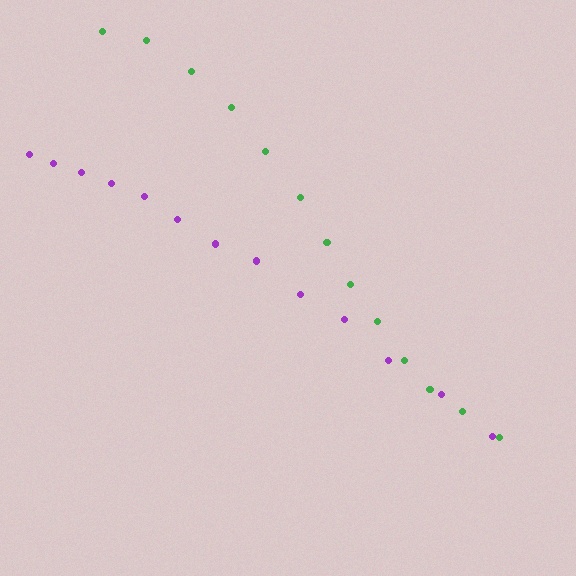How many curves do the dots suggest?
There are 2 distinct paths.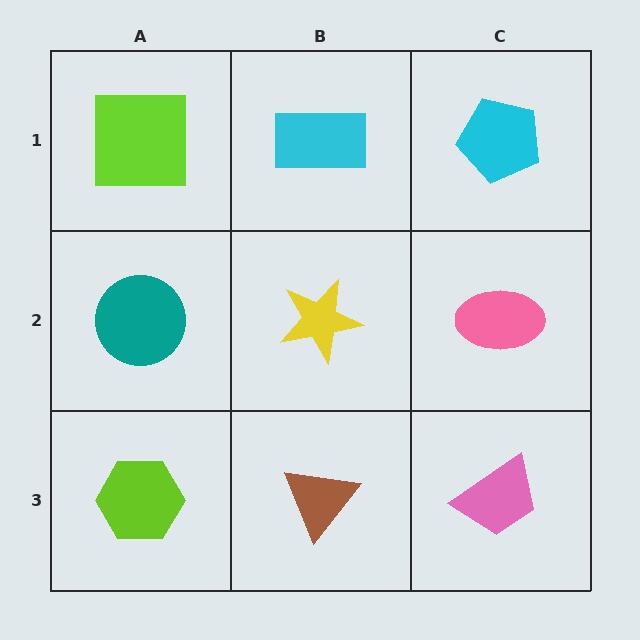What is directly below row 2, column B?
A brown triangle.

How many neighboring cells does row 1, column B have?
3.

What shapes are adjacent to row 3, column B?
A yellow star (row 2, column B), a lime hexagon (row 3, column A), a pink trapezoid (row 3, column C).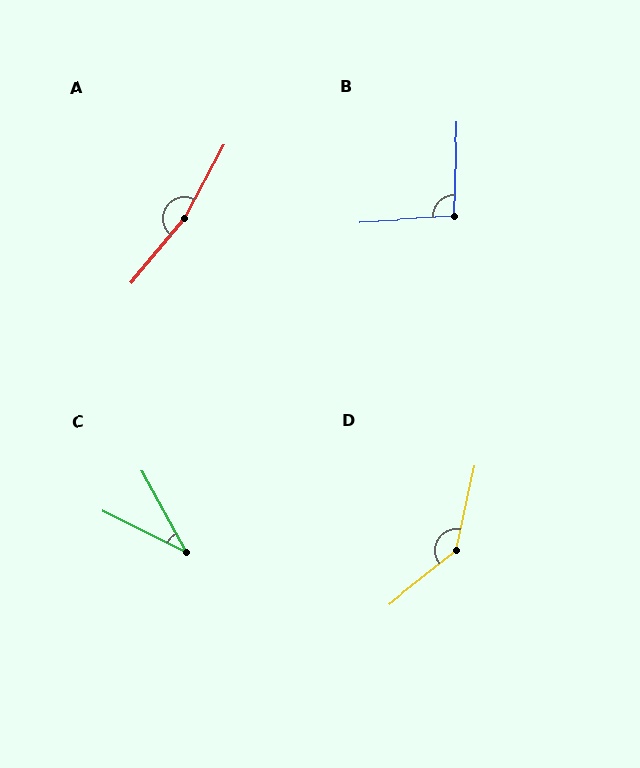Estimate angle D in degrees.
Approximately 141 degrees.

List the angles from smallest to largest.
C (35°), B (95°), D (141°), A (168°).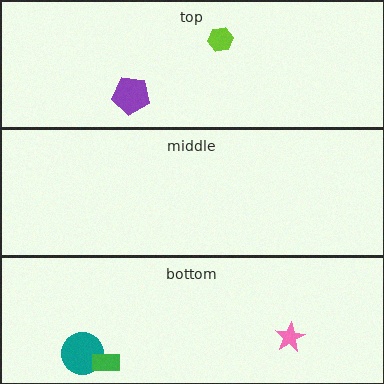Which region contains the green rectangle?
The bottom region.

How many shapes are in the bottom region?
3.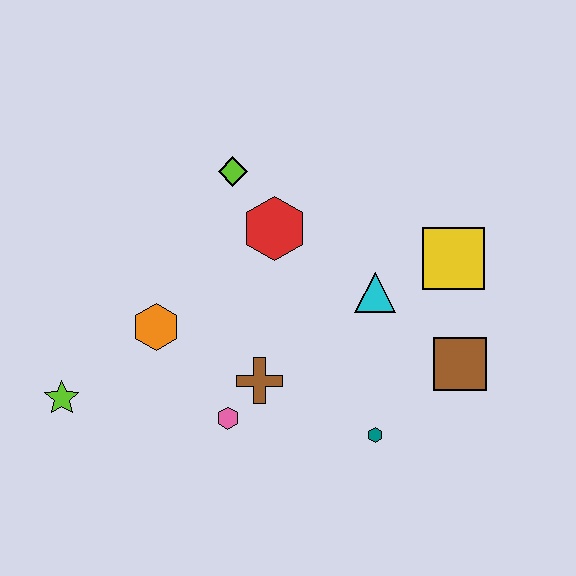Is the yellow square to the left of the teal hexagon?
No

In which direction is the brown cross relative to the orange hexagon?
The brown cross is to the right of the orange hexagon.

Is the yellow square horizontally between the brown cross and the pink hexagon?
No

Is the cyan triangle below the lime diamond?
Yes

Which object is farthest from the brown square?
The lime star is farthest from the brown square.